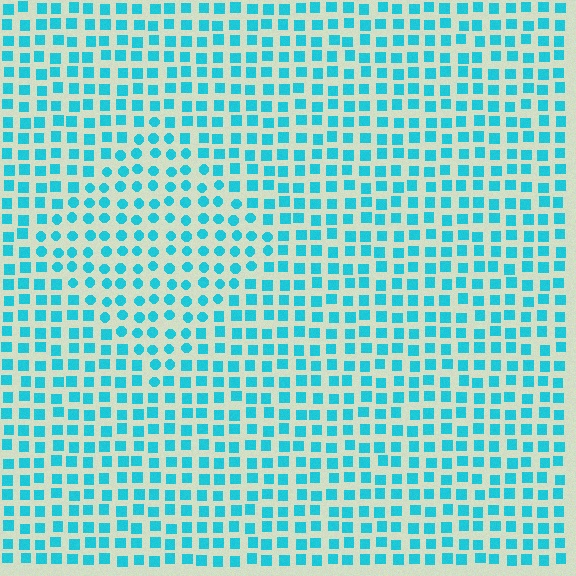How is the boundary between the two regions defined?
The boundary is defined by a change in element shape: circles inside vs. squares outside. All elements share the same color and spacing.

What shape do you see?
I see a diamond.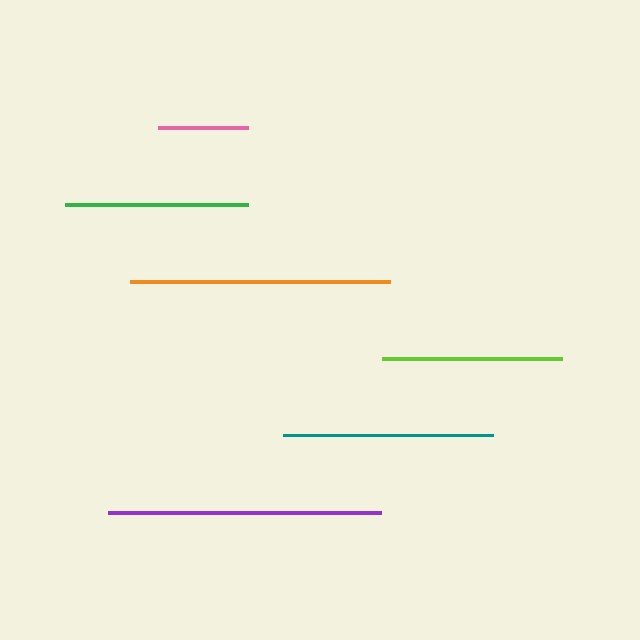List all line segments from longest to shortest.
From longest to shortest: purple, orange, teal, green, lime, pink.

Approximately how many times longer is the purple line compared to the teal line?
The purple line is approximately 1.3 times the length of the teal line.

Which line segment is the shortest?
The pink line is the shortest at approximately 90 pixels.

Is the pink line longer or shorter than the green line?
The green line is longer than the pink line.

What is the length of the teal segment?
The teal segment is approximately 210 pixels long.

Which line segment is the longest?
The purple line is the longest at approximately 274 pixels.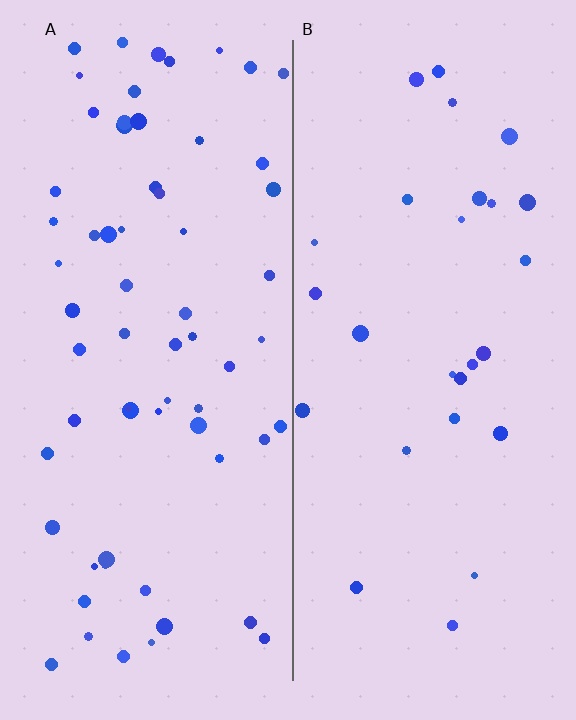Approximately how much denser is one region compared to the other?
Approximately 2.4× — region A over region B.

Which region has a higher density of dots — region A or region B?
A (the left).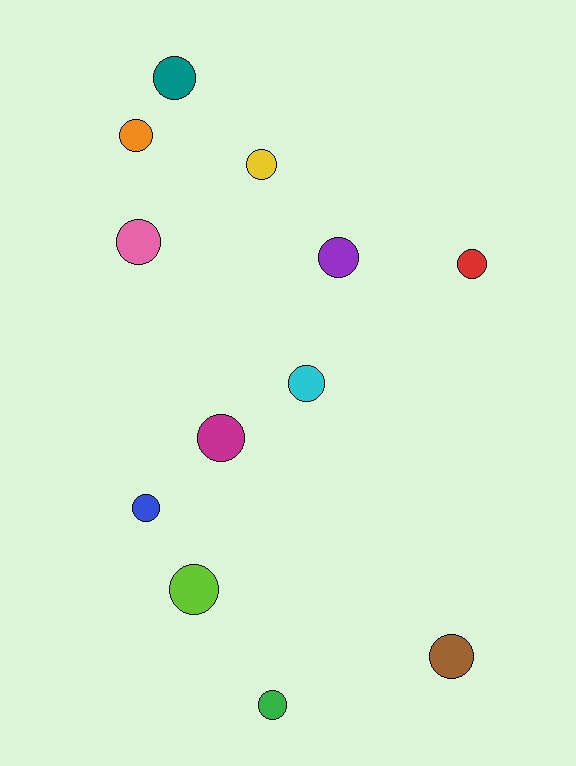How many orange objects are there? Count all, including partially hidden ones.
There is 1 orange object.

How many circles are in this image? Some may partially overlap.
There are 12 circles.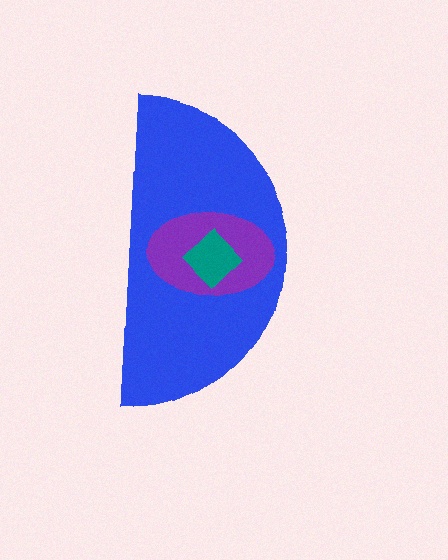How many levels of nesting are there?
3.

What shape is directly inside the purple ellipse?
The teal diamond.